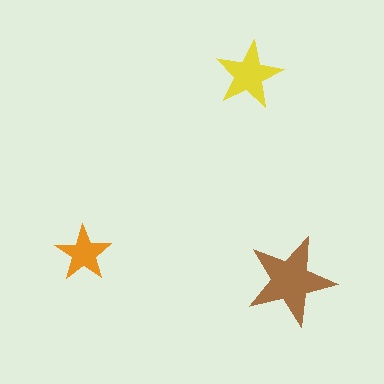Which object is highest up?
The yellow star is topmost.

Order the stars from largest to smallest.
the brown one, the yellow one, the orange one.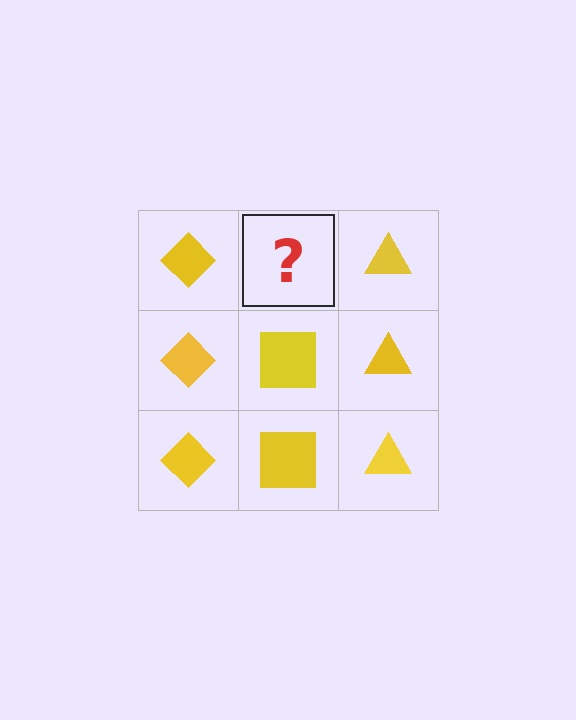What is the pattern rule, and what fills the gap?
The rule is that each column has a consistent shape. The gap should be filled with a yellow square.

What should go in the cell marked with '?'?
The missing cell should contain a yellow square.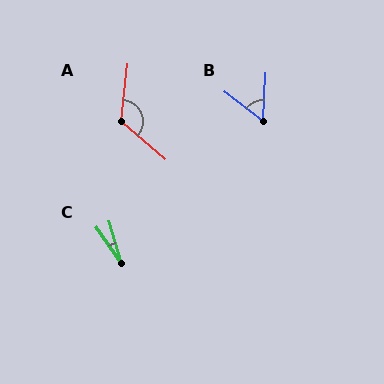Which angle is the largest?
A, at approximately 124 degrees.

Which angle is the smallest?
C, at approximately 18 degrees.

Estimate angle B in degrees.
Approximately 56 degrees.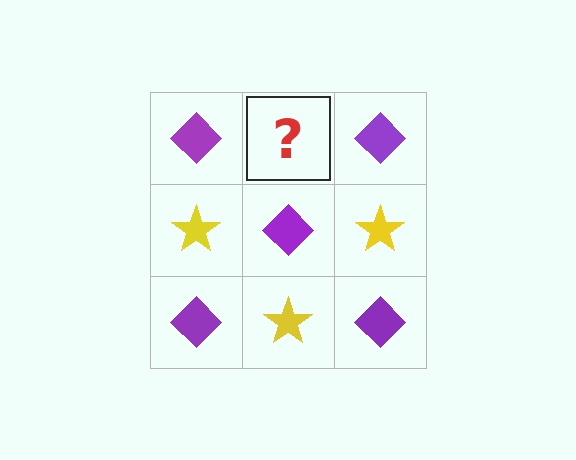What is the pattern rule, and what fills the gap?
The rule is that it alternates purple diamond and yellow star in a checkerboard pattern. The gap should be filled with a yellow star.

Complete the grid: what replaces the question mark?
The question mark should be replaced with a yellow star.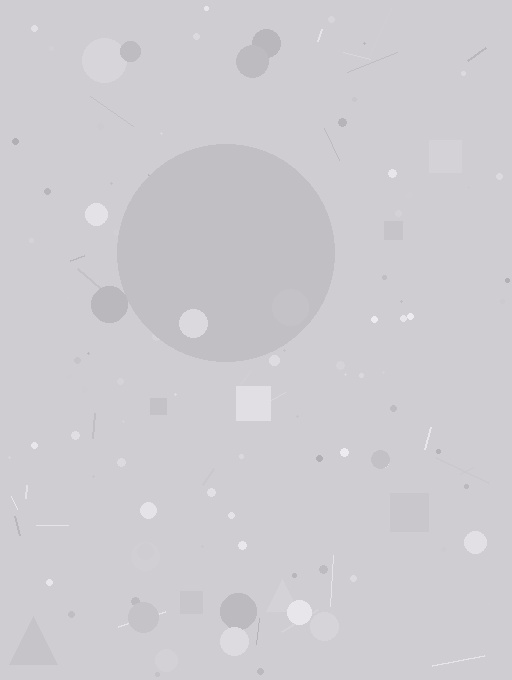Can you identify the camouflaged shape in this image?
The camouflaged shape is a circle.